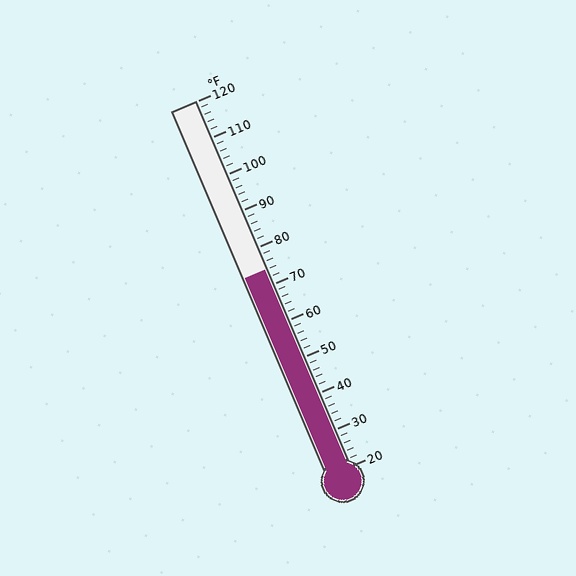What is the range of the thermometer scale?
The thermometer scale ranges from 20°F to 120°F.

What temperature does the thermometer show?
The thermometer shows approximately 74°F.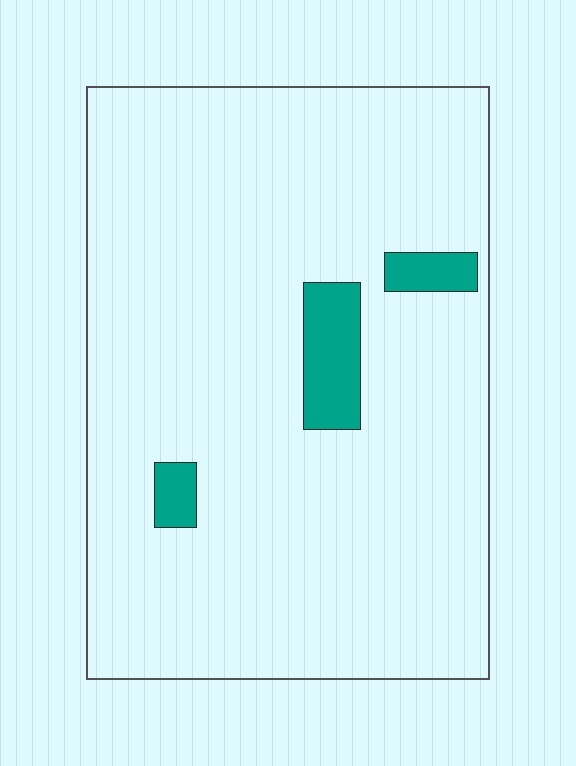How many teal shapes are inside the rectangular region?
3.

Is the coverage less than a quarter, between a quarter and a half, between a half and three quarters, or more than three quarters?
Less than a quarter.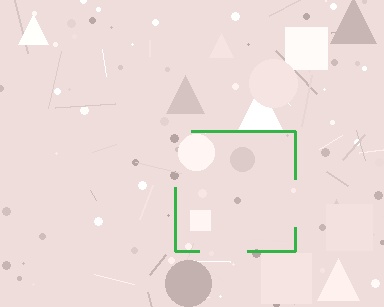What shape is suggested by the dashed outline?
The dashed outline suggests a square.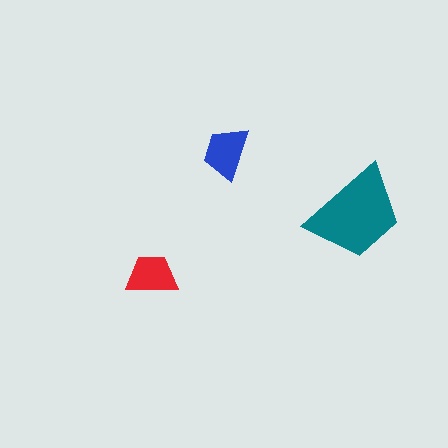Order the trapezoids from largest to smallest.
the teal one, the blue one, the red one.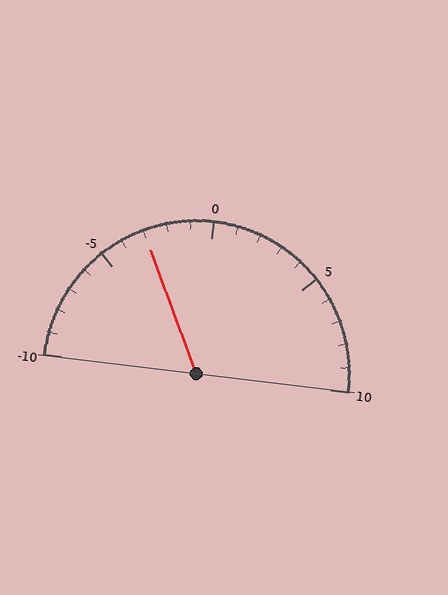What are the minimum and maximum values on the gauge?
The gauge ranges from -10 to 10.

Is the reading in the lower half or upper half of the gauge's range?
The reading is in the lower half of the range (-10 to 10).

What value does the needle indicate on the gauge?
The needle indicates approximately -3.